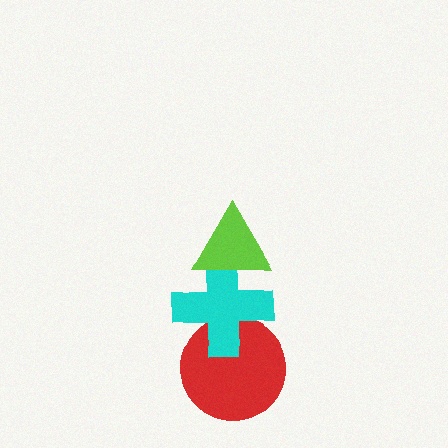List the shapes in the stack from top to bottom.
From top to bottom: the lime triangle, the cyan cross, the red circle.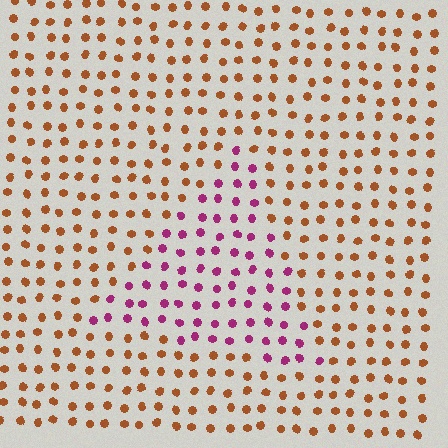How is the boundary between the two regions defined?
The boundary is defined purely by a slight shift in hue (about 62 degrees). Spacing, size, and orientation are identical on both sides.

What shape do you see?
I see a triangle.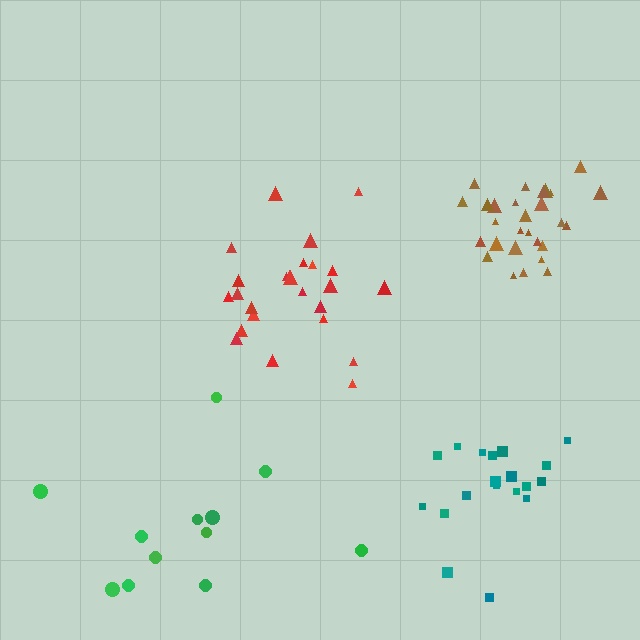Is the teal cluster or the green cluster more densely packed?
Teal.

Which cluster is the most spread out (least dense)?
Green.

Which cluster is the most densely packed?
Brown.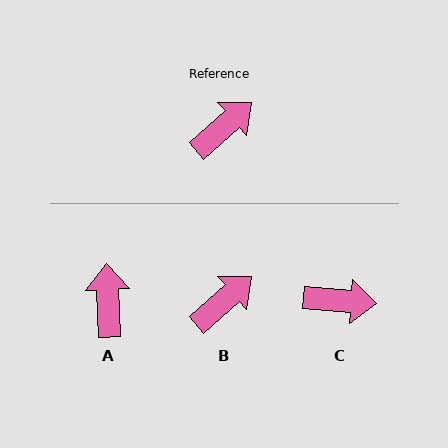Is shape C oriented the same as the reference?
No, it is off by about 46 degrees.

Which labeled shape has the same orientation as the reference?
B.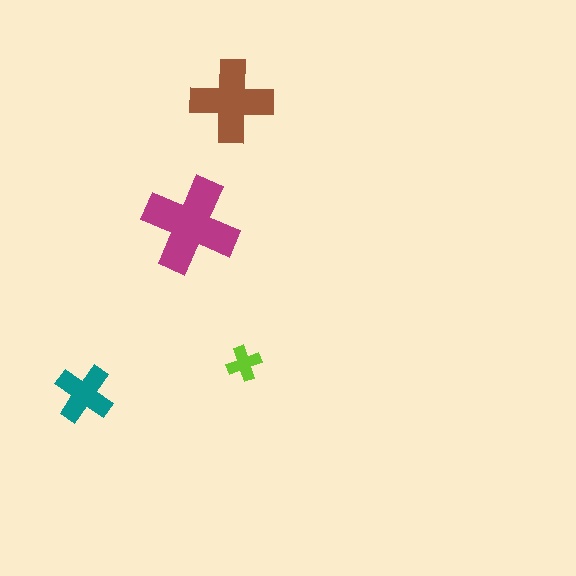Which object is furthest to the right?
The lime cross is rightmost.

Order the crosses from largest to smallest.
the magenta one, the brown one, the teal one, the lime one.